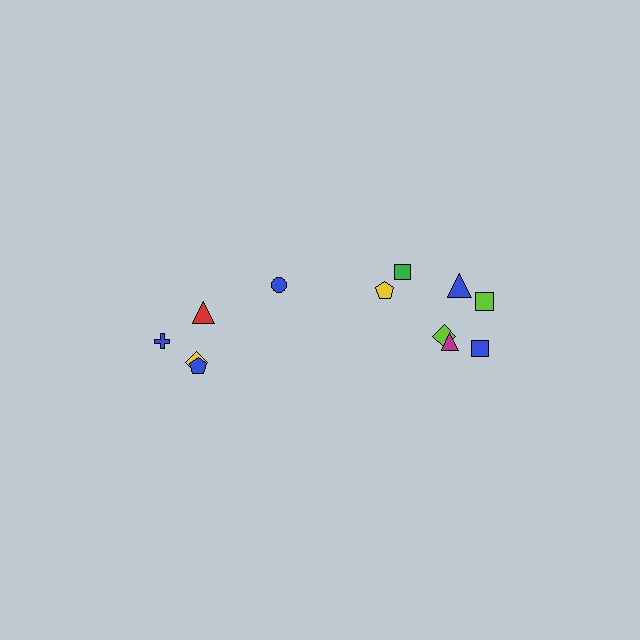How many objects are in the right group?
There are 7 objects.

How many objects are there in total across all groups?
There are 12 objects.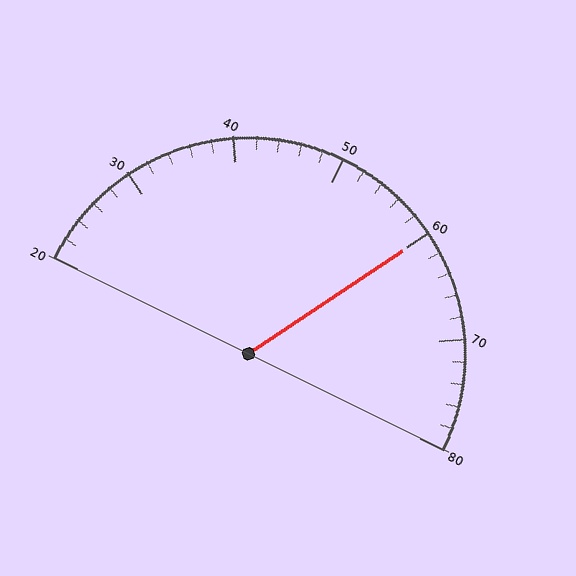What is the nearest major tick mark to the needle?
The nearest major tick mark is 60.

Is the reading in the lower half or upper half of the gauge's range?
The reading is in the upper half of the range (20 to 80).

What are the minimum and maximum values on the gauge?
The gauge ranges from 20 to 80.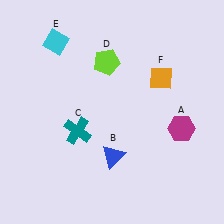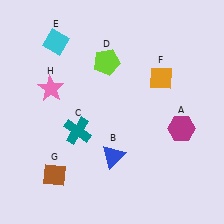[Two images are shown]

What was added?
A brown diamond (G), a pink star (H) were added in Image 2.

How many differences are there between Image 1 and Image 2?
There are 2 differences between the two images.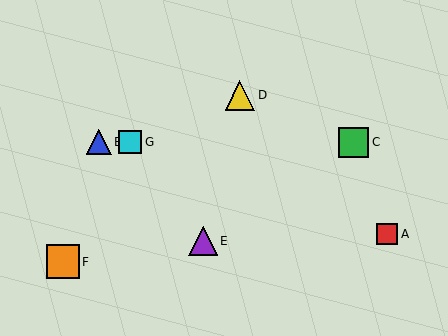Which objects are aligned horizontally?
Objects B, C, G are aligned horizontally.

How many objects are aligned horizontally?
3 objects (B, C, G) are aligned horizontally.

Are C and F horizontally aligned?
No, C is at y≈142 and F is at y≈262.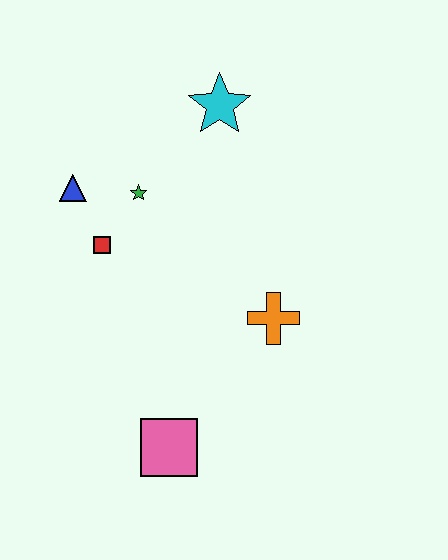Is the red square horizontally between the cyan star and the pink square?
No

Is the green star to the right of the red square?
Yes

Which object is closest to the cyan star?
The green star is closest to the cyan star.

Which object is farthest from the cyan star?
The pink square is farthest from the cyan star.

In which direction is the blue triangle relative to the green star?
The blue triangle is to the left of the green star.